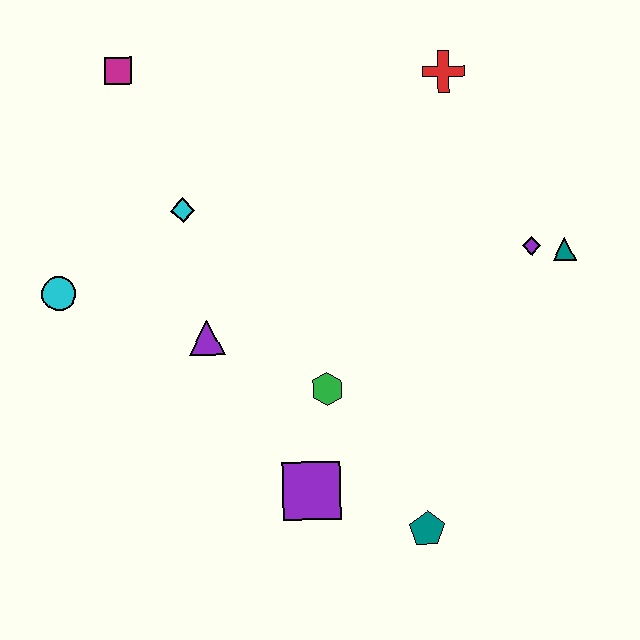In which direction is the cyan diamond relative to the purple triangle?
The cyan diamond is above the purple triangle.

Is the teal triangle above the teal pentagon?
Yes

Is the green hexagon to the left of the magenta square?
No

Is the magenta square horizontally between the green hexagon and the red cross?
No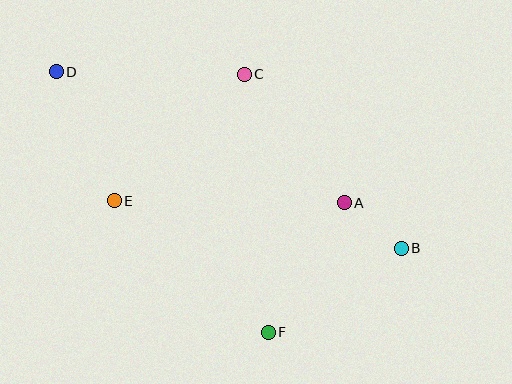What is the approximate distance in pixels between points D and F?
The distance between D and F is approximately 336 pixels.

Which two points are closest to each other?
Points A and B are closest to each other.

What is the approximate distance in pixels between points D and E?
The distance between D and E is approximately 142 pixels.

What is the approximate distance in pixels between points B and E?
The distance between B and E is approximately 291 pixels.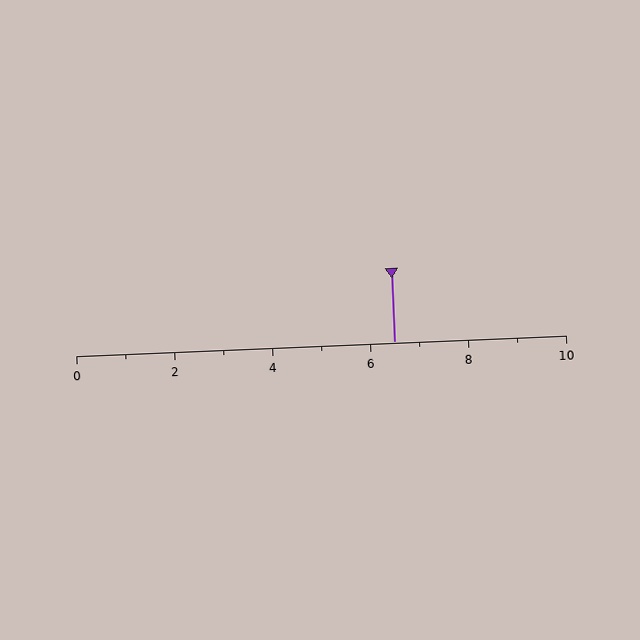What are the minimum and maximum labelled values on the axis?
The axis runs from 0 to 10.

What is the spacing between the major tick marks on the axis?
The major ticks are spaced 2 apart.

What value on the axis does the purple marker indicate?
The marker indicates approximately 6.5.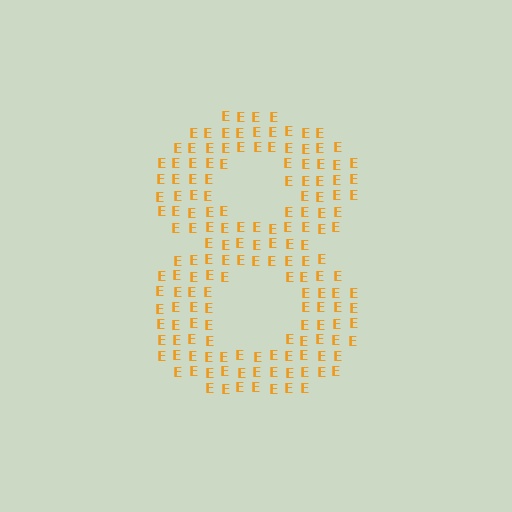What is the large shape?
The large shape is the digit 8.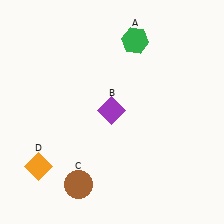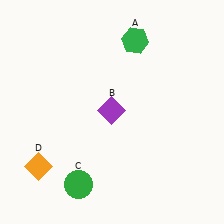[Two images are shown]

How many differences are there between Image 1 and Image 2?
There is 1 difference between the two images.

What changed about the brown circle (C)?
In Image 1, C is brown. In Image 2, it changed to green.